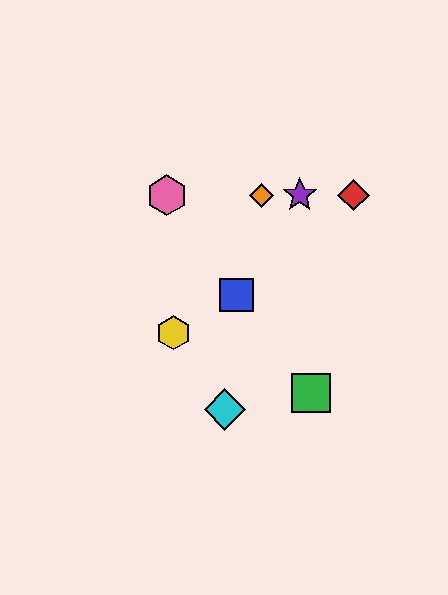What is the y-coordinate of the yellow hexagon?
The yellow hexagon is at y≈333.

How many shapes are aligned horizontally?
4 shapes (the red diamond, the purple star, the orange diamond, the pink hexagon) are aligned horizontally.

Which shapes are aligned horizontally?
The red diamond, the purple star, the orange diamond, the pink hexagon are aligned horizontally.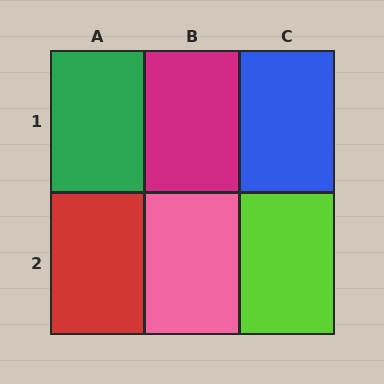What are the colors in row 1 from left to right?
Green, magenta, blue.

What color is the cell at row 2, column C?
Lime.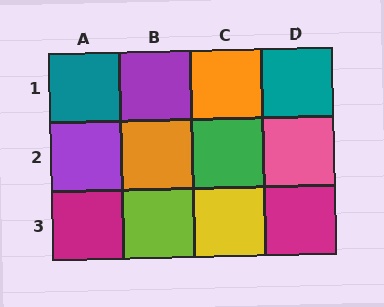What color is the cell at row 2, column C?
Green.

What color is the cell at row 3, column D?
Magenta.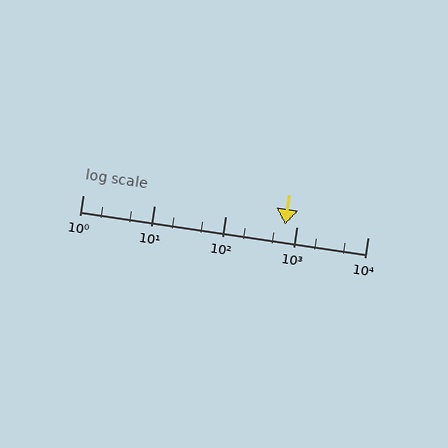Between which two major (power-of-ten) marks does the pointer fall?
The pointer is between 100 and 1000.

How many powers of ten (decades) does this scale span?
The scale spans 4 decades, from 1 to 10000.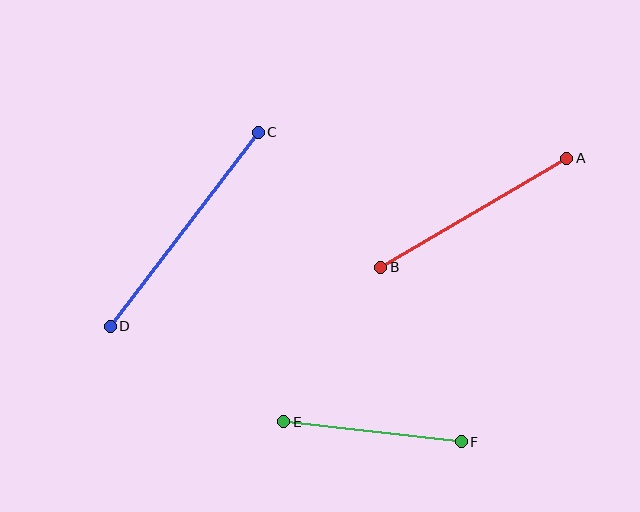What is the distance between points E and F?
The distance is approximately 179 pixels.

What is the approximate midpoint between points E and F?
The midpoint is at approximately (373, 432) pixels.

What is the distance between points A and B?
The distance is approximately 216 pixels.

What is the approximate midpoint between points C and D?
The midpoint is at approximately (184, 229) pixels.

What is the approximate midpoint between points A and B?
The midpoint is at approximately (474, 213) pixels.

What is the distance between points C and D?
The distance is approximately 244 pixels.